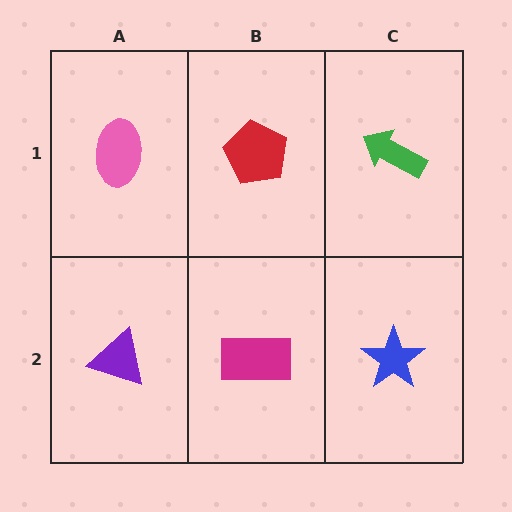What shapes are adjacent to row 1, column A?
A purple triangle (row 2, column A), a red pentagon (row 1, column B).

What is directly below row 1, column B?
A magenta rectangle.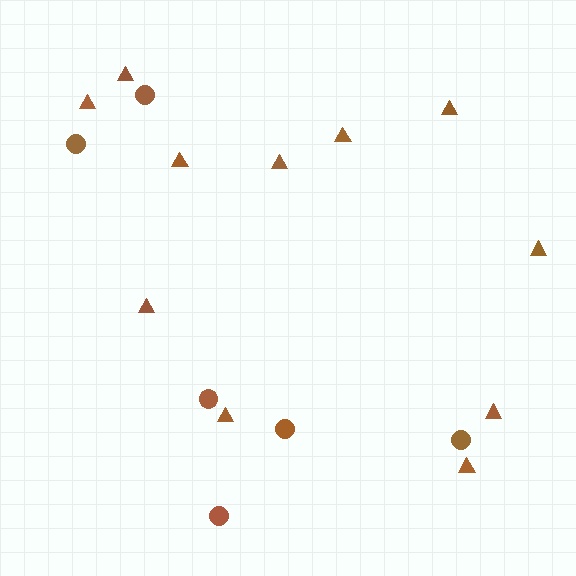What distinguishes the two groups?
There are 2 groups: one group of triangles (11) and one group of circles (6).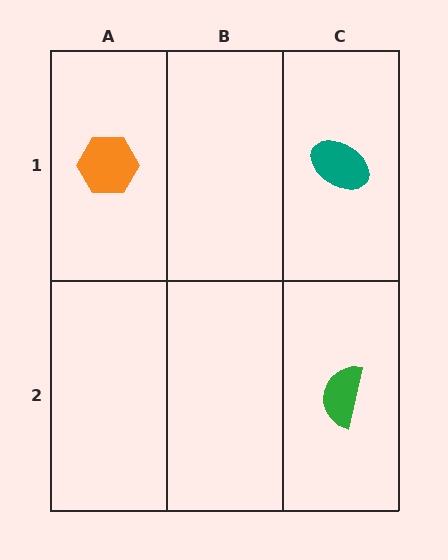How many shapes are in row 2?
1 shape.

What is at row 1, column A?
An orange hexagon.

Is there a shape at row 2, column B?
No, that cell is empty.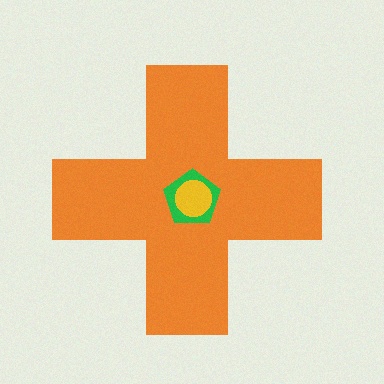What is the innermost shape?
The yellow circle.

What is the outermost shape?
The orange cross.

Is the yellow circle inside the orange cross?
Yes.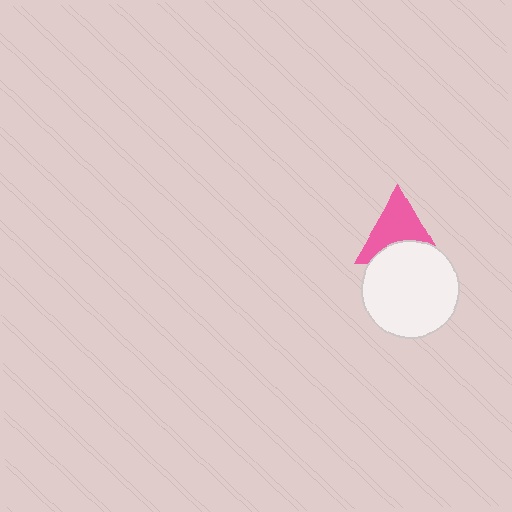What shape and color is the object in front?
The object in front is a white circle.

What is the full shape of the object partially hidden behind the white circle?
The partially hidden object is a pink triangle.